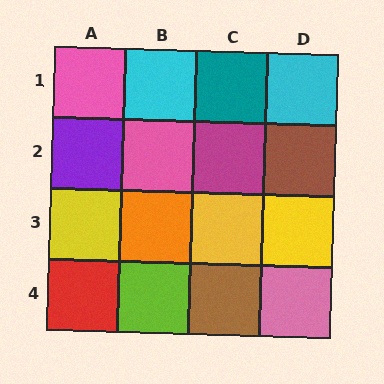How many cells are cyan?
2 cells are cyan.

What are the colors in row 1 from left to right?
Pink, cyan, teal, cyan.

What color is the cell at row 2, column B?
Pink.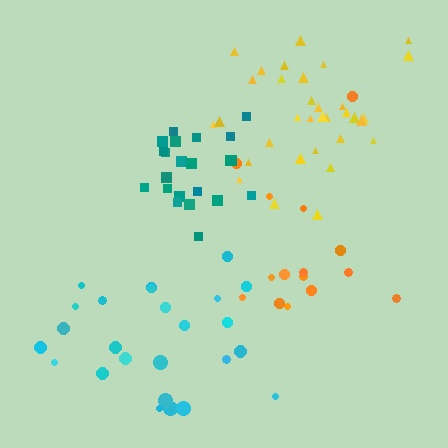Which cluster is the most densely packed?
Teal.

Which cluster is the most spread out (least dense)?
Orange.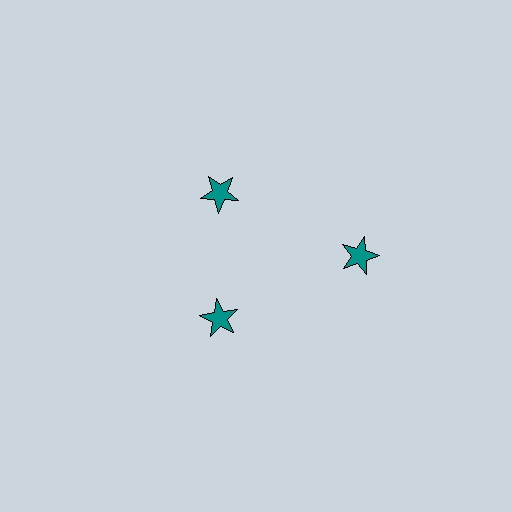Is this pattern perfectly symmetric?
No. The 3 teal stars are arranged in a ring, but one element near the 3 o'clock position is pushed outward from the center, breaking the 3-fold rotational symmetry.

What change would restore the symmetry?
The symmetry would be restored by moving it inward, back onto the ring so that all 3 stars sit at equal angles and equal distance from the center.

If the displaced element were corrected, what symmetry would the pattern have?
It would have 3-fold rotational symmetry — the pattern would map onto itself every 120 degrees.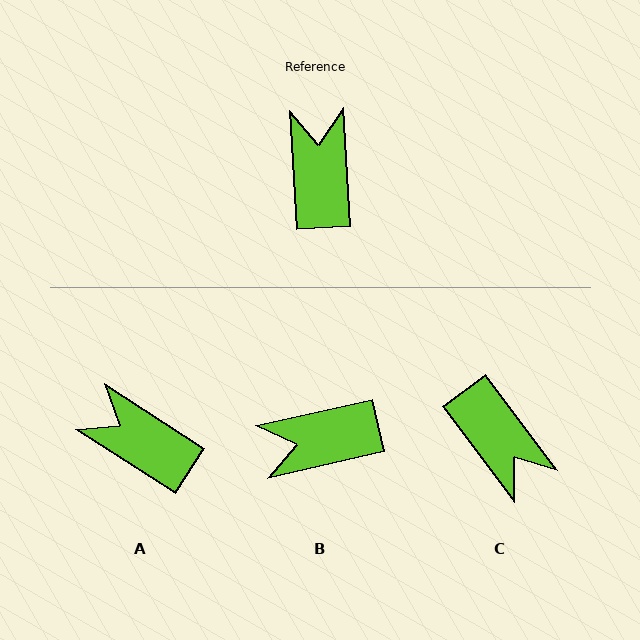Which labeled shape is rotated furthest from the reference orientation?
C, about 147 degrees away.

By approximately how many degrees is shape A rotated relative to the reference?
Approximately 54 degrees counter-clockwise.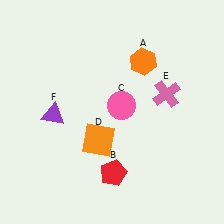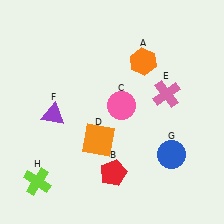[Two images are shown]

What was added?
A blue circle (G), a lime cross (H) were added in Image 2.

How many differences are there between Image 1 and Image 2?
There are 2 differences between the two images.